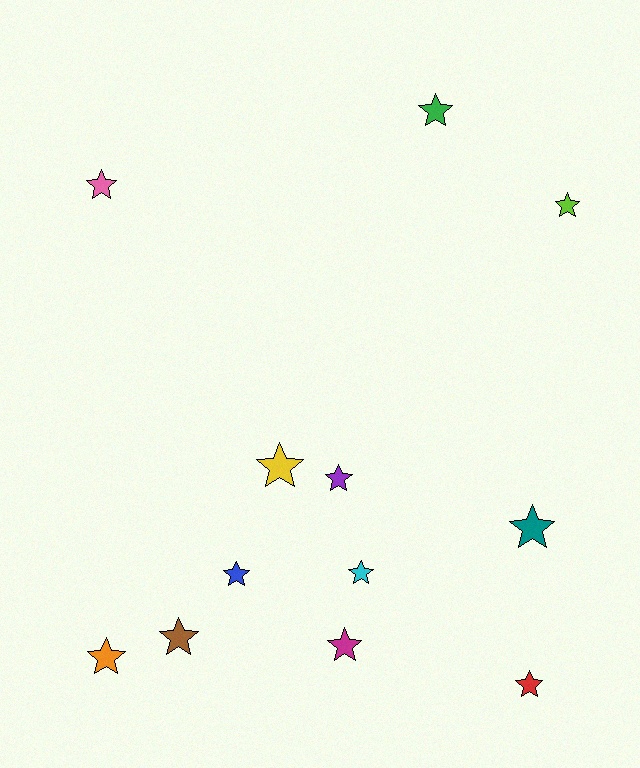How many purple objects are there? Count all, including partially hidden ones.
There is 1 purple object.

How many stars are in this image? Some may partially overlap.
There are 12 stars.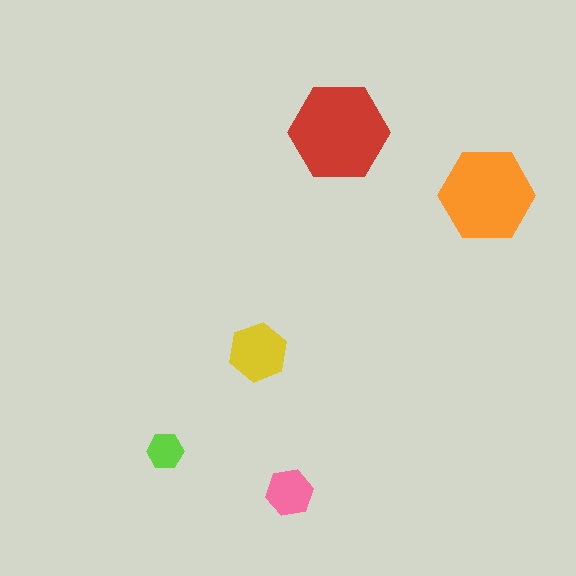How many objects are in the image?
There are 5 objects in the image.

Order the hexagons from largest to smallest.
the red one, the orange one, the yellow one, the pink one, the lime one.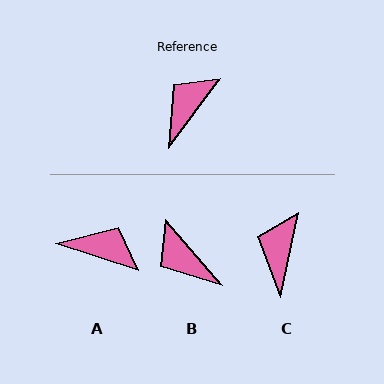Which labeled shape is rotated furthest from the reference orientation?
B, about 77 degrees away.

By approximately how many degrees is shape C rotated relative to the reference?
Approximately 25 degrees counter-clockwise.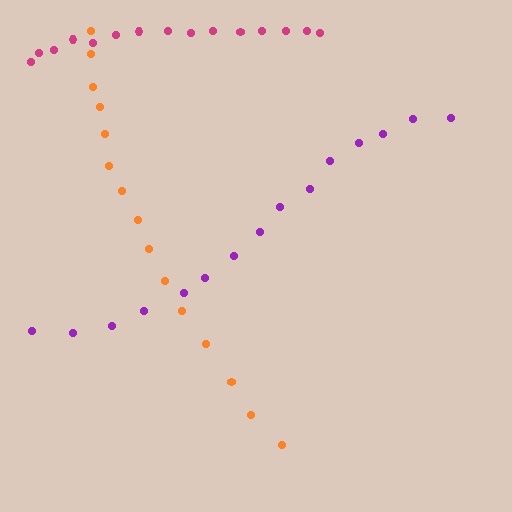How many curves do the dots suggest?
There are 3 distinct paths.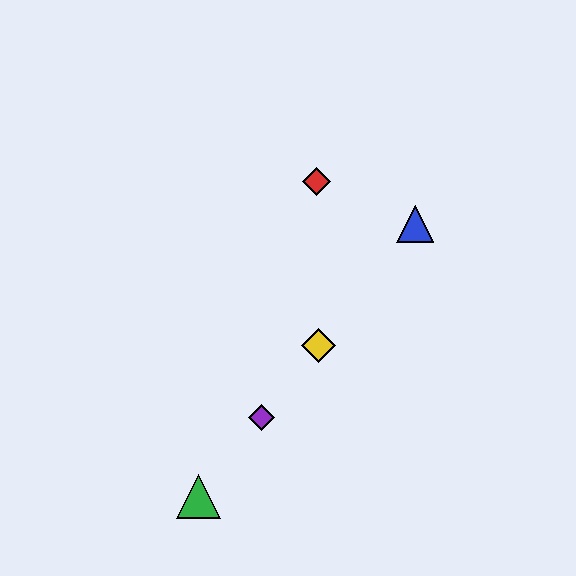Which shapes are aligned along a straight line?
The blue triangle, the green triangle, the yellow diamond, the purple diamond are aligned along a straight line.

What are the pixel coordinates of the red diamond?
The red diamond is at (316, 182).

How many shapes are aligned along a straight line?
4 shapes (the blue triangle, the green triangle, the yellow diamond, the purple diamond) are aligned along a straight line.